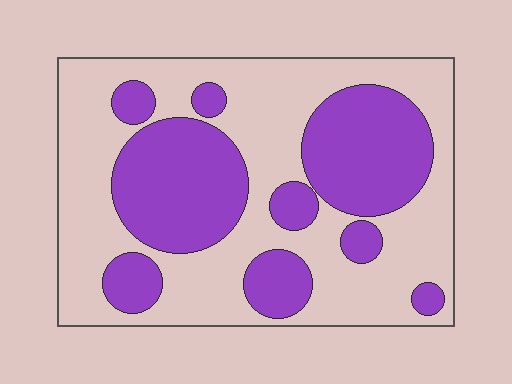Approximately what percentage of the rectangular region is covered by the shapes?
Approximately 40%.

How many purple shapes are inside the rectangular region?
9.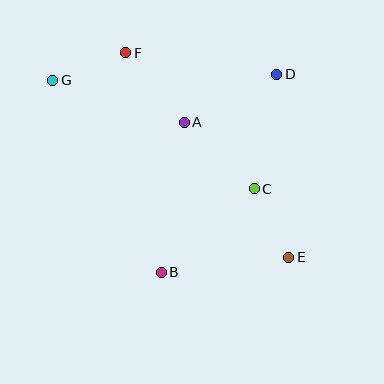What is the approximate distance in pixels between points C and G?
The distance between C and G is approximately 229 pixels.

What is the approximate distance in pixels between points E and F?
The distance between E and F is approximately 262 pixels.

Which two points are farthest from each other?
Points E and G are farthest from each other.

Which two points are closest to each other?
Points C and E are closest to each other.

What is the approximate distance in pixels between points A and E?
The distance between A and E is approximately 171 pixels.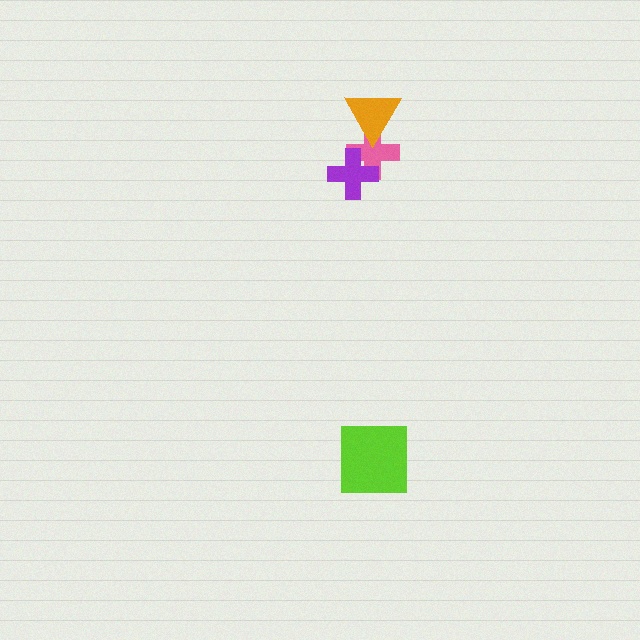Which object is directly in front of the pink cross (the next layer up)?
The purple cross is directly in front of the pink cross.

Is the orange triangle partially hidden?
No, no other shape covers it.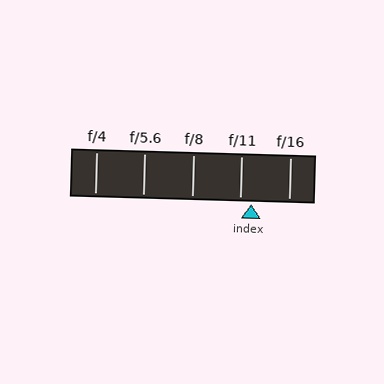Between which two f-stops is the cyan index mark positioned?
The index mark is between f/11 and f/16.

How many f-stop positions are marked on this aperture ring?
There are 5 f-stop positions marked.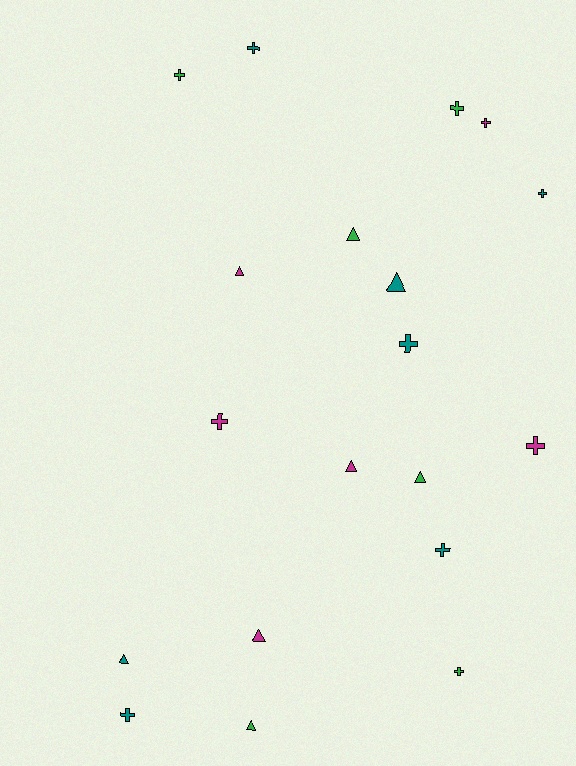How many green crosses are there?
There are 3 green crosses.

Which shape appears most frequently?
Cross, with 11 objects.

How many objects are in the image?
There are 19 objects.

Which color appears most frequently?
Teal, with 7 objects.